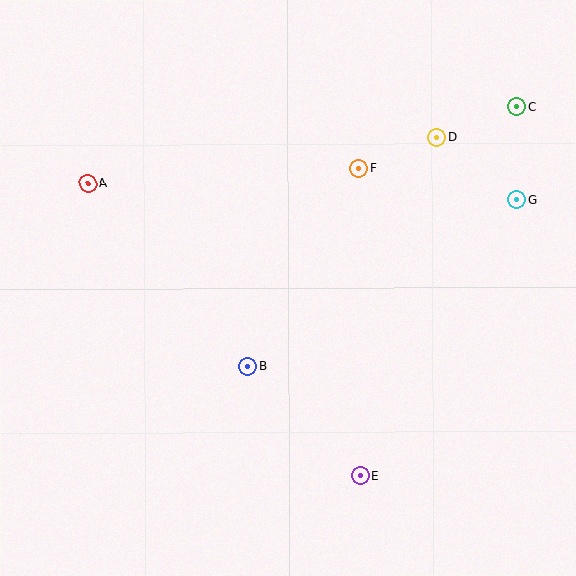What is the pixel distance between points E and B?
The distance between E and B is 156 pixels.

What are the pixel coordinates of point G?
Point G is at (516, 199).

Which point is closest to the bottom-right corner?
Point E is closest to the bottom-right corner.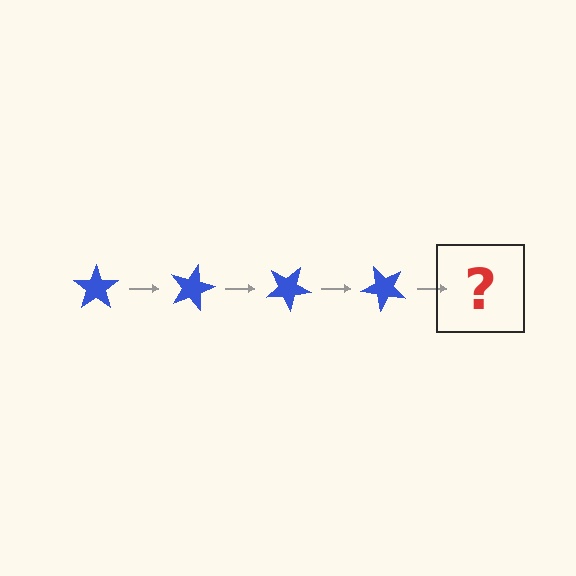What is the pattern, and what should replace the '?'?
The pattern is that the star rotates 15 degrees each step. The '?' should be a blue star rotated 60 degrees.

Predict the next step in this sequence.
The next step is a blue star rotated 60 degrees.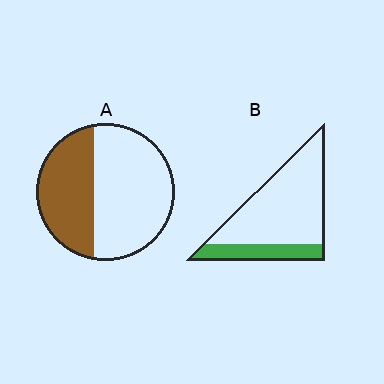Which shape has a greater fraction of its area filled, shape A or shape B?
Shape A.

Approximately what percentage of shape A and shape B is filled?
A is approximately 40% and B is approximately 25%.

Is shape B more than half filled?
No.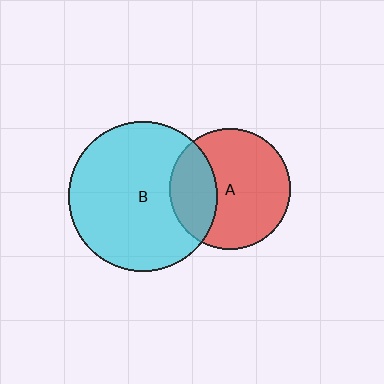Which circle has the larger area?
Circle B (cyan).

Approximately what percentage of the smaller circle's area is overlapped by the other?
Approximately 30%.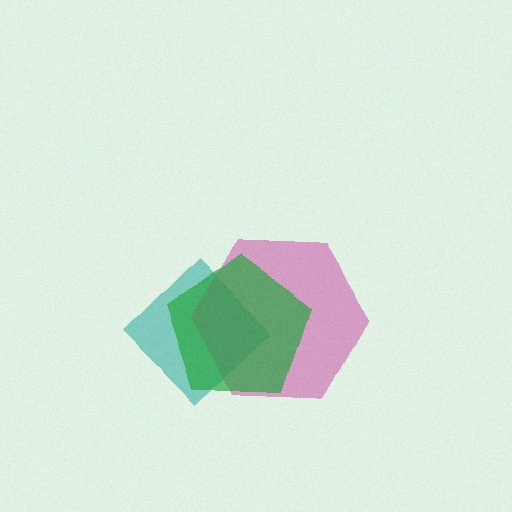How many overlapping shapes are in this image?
There are 3 overlapping shapes in the image.